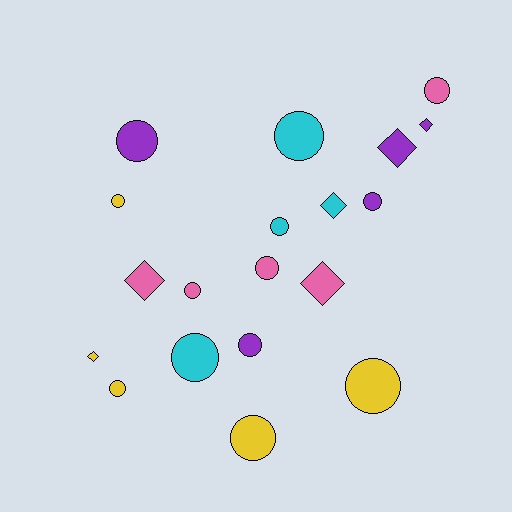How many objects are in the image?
There are 19 objects.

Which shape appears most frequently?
Circle, with 13 objects.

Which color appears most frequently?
Yellow, with 5 objects.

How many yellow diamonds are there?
There is 1 yellow diamond.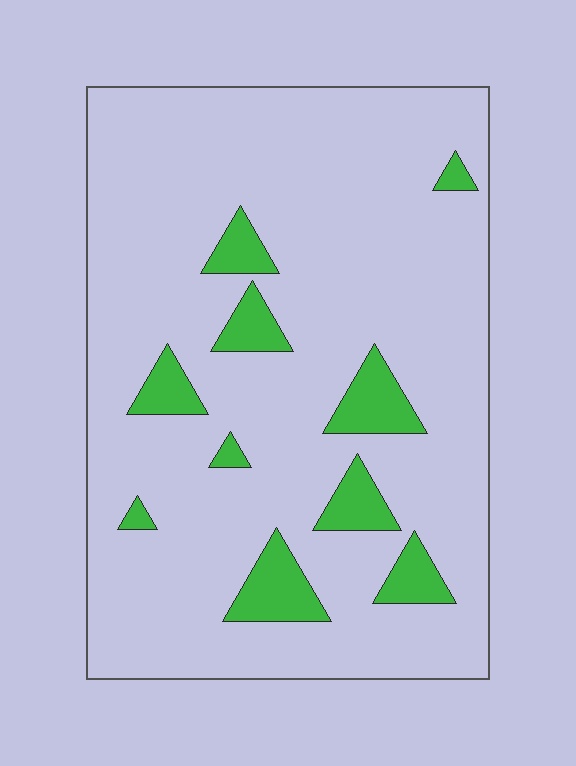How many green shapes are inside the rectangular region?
10.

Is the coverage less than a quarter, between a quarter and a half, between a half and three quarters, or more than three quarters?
Less than a quarter.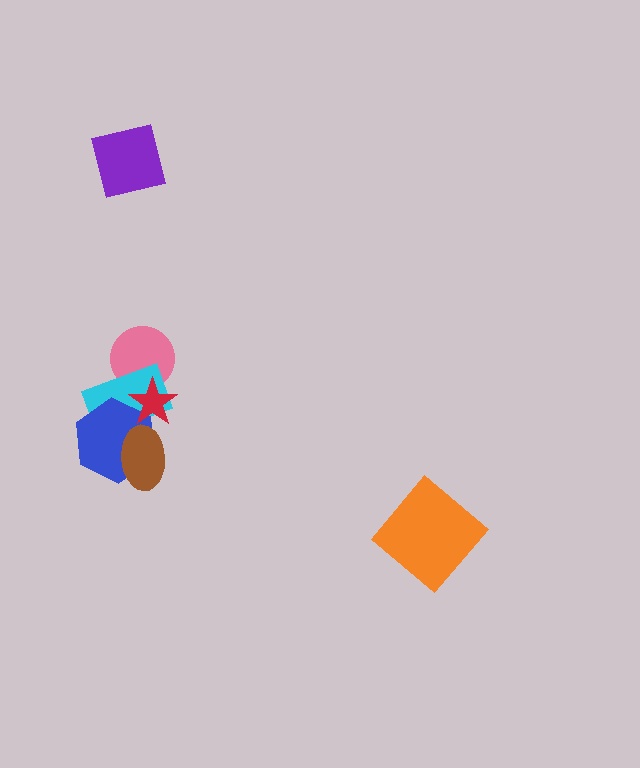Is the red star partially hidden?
No, no other shape covers it.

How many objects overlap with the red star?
3 objects overlap with the red star.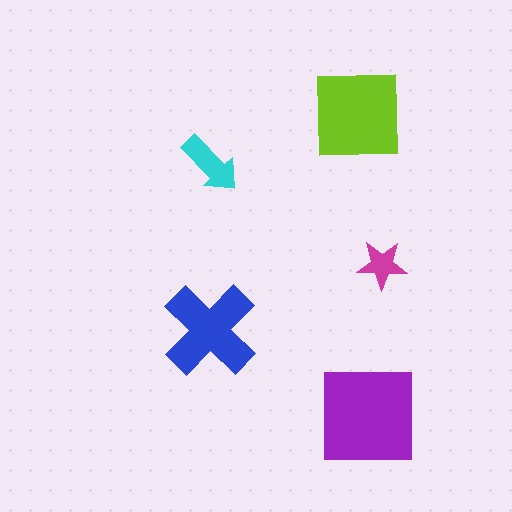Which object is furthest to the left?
The blue cross is leftmost.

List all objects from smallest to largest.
The magenta star, the cyan arrow, the blue cross, the lime square, the purple square.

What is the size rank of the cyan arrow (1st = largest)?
4th.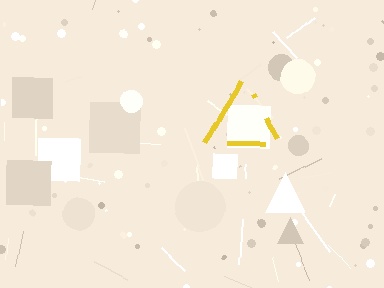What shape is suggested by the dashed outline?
The dashed outline suggests a triangle.